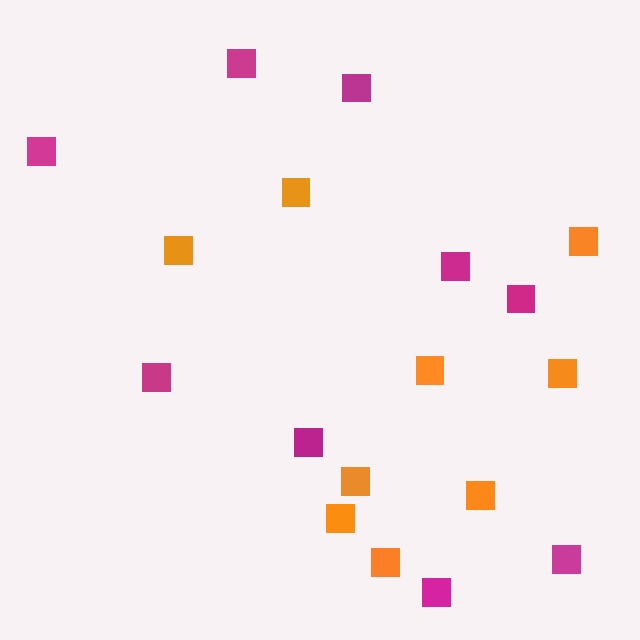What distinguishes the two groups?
There are 2 groups: one group of magenta squares (9) and one group of orange squares (9).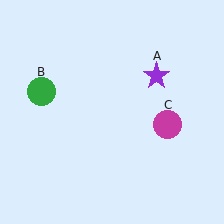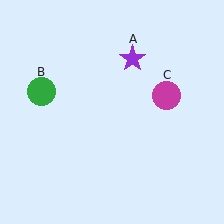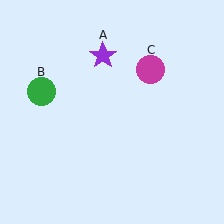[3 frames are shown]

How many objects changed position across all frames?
2 objects changed position: purple star (object A), magenta circle (object C).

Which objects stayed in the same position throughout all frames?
Green circle (object B) remained stationary.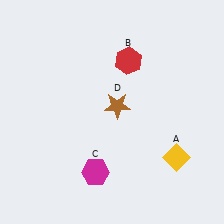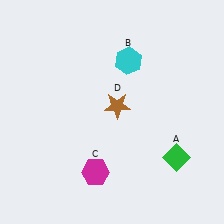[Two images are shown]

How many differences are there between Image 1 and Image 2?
There are 2 differences between the two images.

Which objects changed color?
A changed from yellow to green. B changed from red to cyan.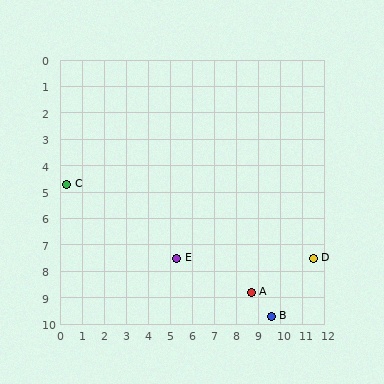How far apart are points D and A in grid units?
Points D and A are about 3.1 grid units apart.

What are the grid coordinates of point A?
Point A is at approximately (8.7, 8.8).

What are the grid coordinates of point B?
Point B is at approximately (9.6, 9.7).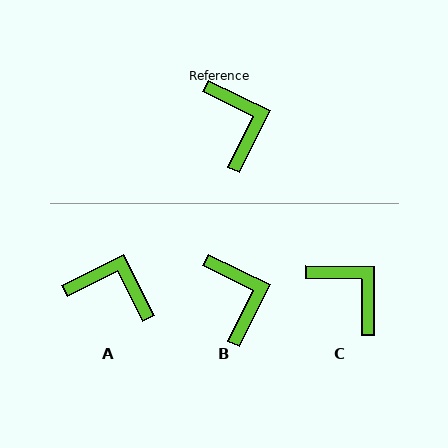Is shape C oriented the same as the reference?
No, it is off by about 26 degrees.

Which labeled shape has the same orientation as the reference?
B.